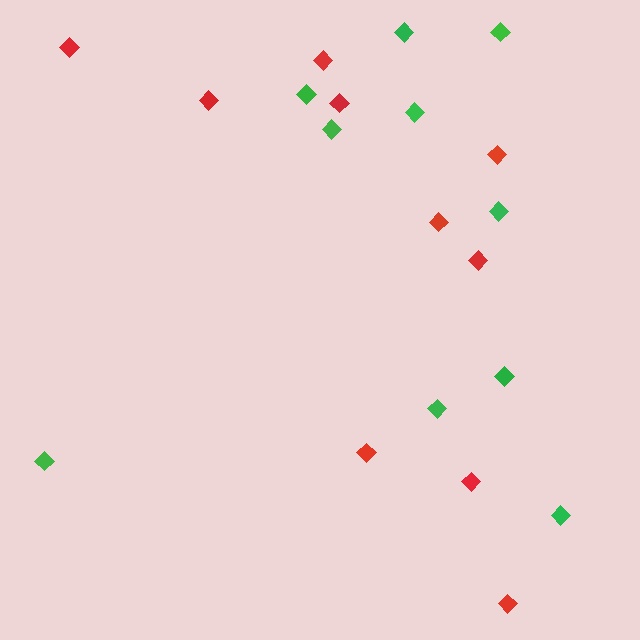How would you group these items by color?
There are 2 groups: one group of green diamonds (10) and one group of red diamonds (10).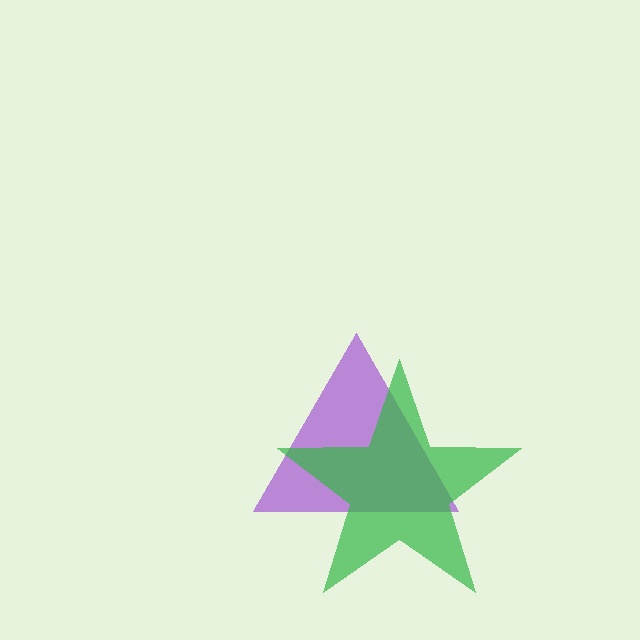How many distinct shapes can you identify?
There are 2 distinct shapes: a purple triangle, a green star.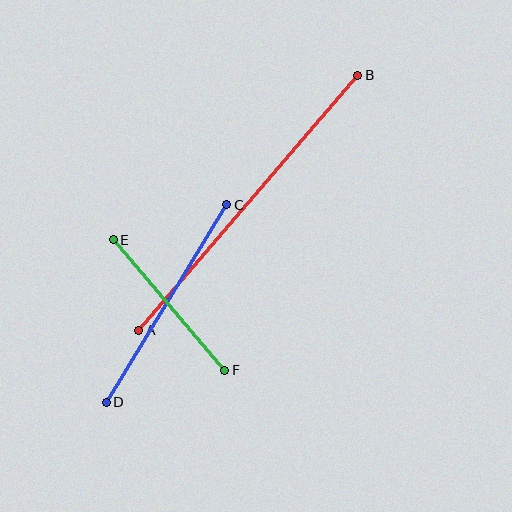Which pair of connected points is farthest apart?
Points A and B are farthest apart.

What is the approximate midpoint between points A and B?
The midpoint is at approximately (248, 203) pixels.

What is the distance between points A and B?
The distance is approximately 336 pixels.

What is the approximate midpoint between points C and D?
The midpoint is at approximately (167, 304) pixels.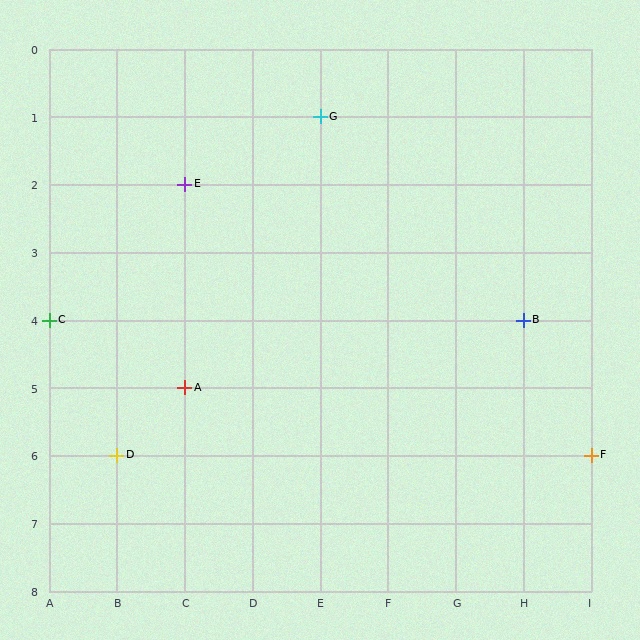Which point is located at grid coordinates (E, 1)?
Point G is at (E, 1).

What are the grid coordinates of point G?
Point G is at grid coordinates (E, 1).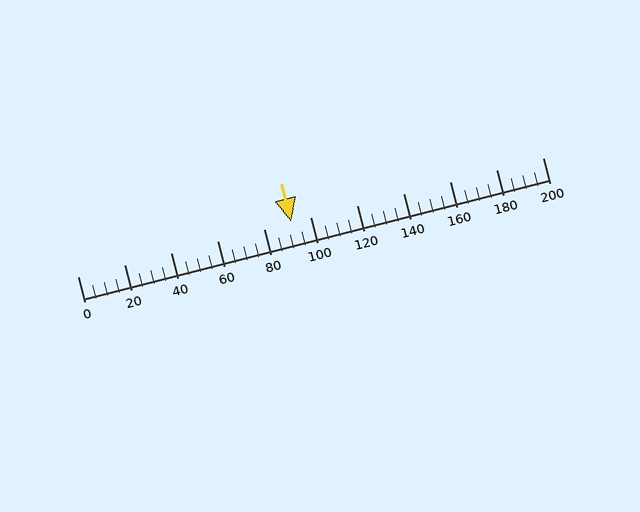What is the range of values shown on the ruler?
The ruler shows values from 0 to 200.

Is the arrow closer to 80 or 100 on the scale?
The arrow is closer to 100.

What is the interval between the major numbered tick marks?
The major tick marks are spaced 20 units apart.